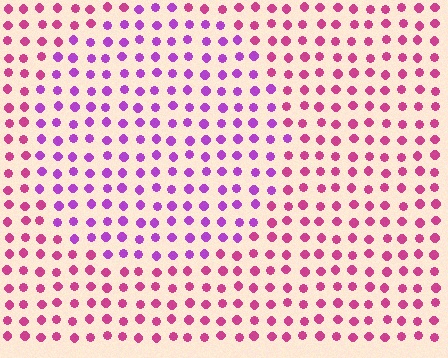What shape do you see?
I see a circle.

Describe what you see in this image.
The image is filled with small magenta elements in a uniform arrangement. A circle-shaped region is visible where the elements are tinted to a slightly different hue, forming a subtle color boundary.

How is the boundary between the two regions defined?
The boundary is defined purely by a slight shift in hue (about 37 degrees). Spacing, size, and orientation are identical on both sides.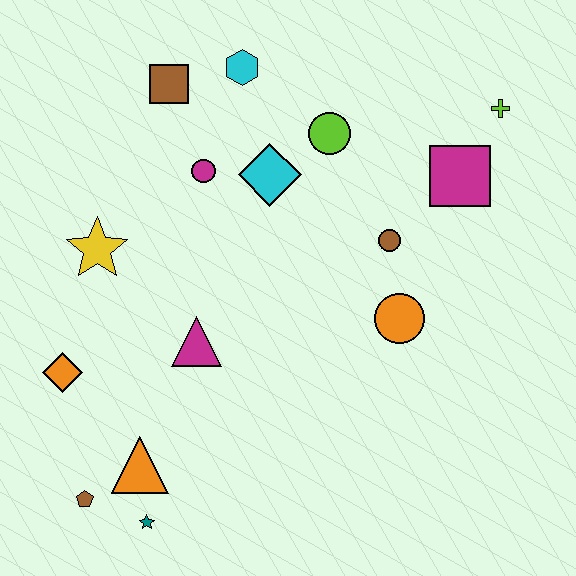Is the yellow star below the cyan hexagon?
Yes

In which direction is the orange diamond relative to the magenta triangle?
The orange diamond is to the left of the magenta triangle.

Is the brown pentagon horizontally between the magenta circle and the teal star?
No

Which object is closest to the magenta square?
The lime cross is closest to the magenta square.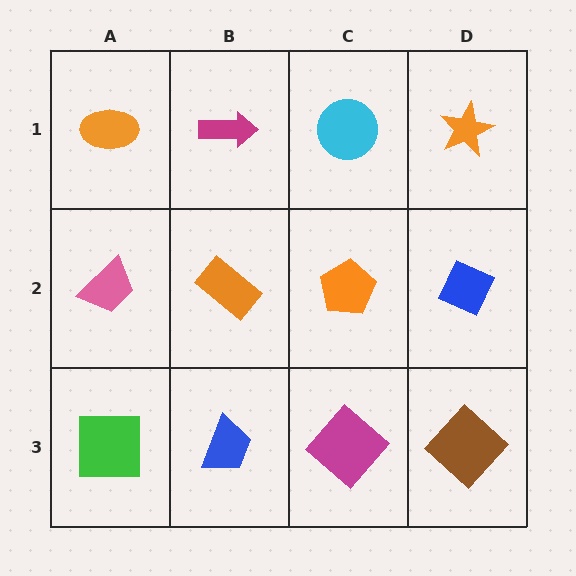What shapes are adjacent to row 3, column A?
A pink trapezoid (row 2, column A), a blue trapezoid (row 3, column B).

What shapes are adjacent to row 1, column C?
An orange pentagon (row 2, column C), a magenta arrow (row 1, column B), an orange star (row 1, column D).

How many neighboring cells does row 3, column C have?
3.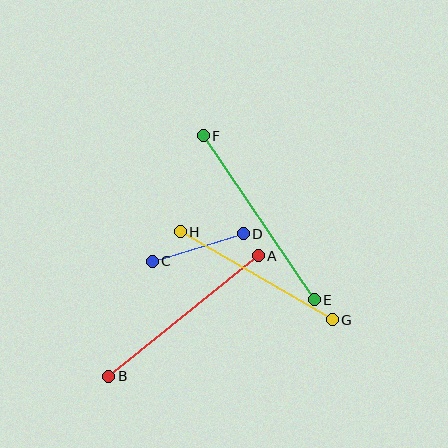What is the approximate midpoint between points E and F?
The midpoint is at approximately (259, 218) pixels.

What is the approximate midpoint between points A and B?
The midpoint is at approximately (183, 316) pixels.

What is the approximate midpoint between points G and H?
The midpoint is at approximately (256, 276) pixels.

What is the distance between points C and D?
The distance is approximately 95 pixels.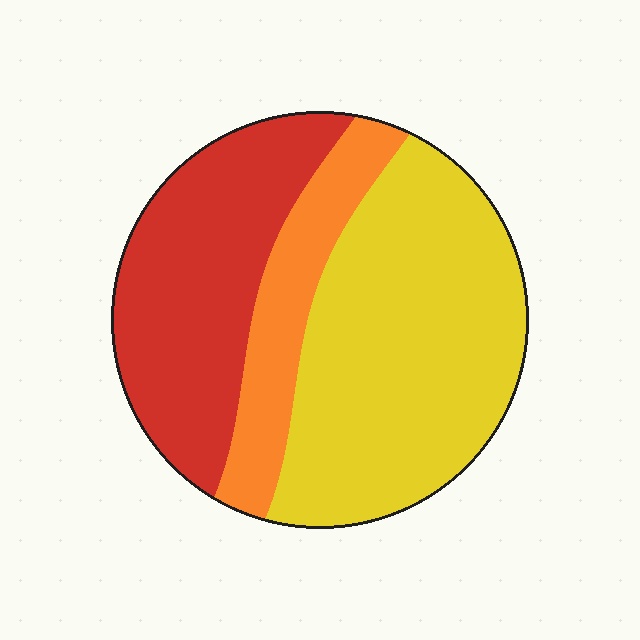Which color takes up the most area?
Yellow, at roughly 50%.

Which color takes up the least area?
Orange, at roughly 15%.